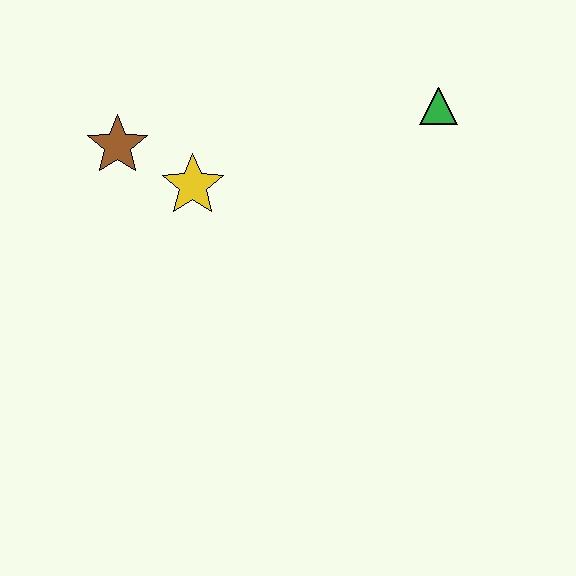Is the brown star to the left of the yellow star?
Yes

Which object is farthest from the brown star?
The green triangle is farthest from the brown star.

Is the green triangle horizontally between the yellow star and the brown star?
No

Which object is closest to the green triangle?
The yellow star is closest to the green triangle.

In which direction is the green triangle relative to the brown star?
The green triangle is to the right of the brown star.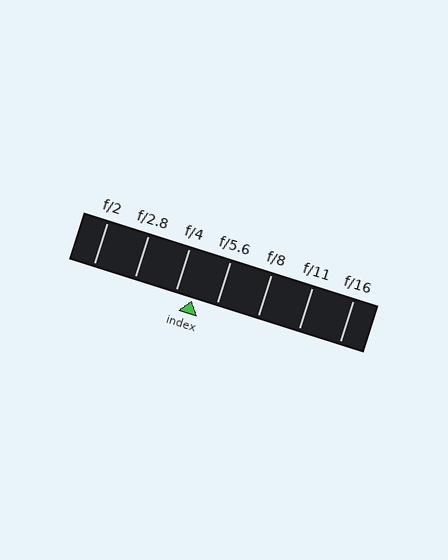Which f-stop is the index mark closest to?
The index mark is closest to f/4.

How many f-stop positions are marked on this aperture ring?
There are 7 f-stop positions marked.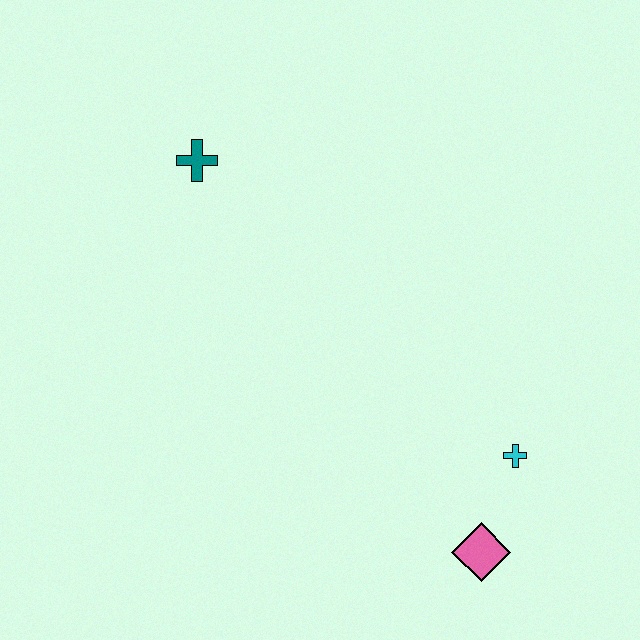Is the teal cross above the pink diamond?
Yes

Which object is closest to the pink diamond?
The cyan cross is closest to the pink diamond.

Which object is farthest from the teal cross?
The pink diamond is farthest from the teal cross.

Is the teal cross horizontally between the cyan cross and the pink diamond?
No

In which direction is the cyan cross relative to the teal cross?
The cyan cross is to the right of the teal cross.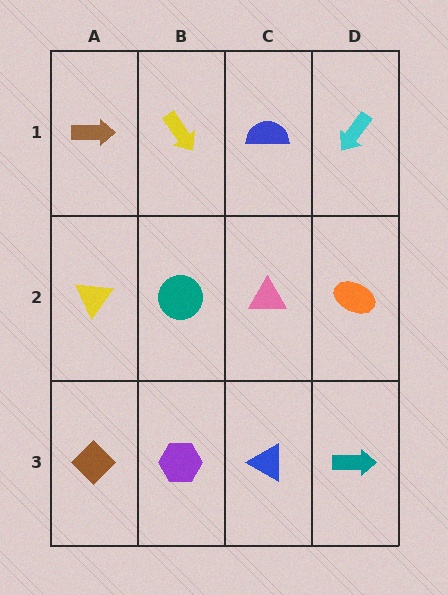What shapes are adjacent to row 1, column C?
A pink triangle (row 2, column C), a yellow arrow (row 1, column B), a cyan arrow (row 1, column D).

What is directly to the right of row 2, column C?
An orange ellipse.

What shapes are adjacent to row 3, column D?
An orange ellipse (row 2, column D), a blue triangle (row 3, column C).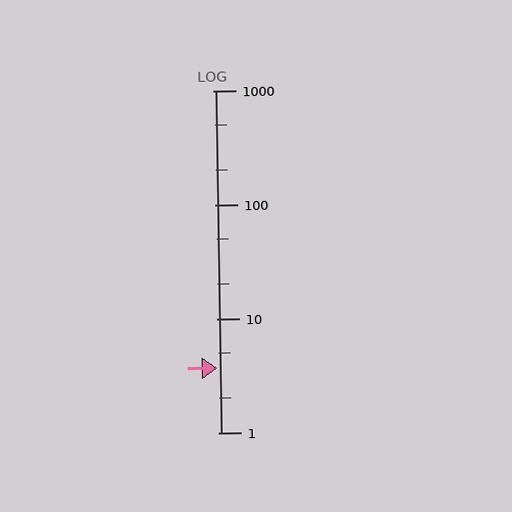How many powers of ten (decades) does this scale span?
The scale spans 3 decades, from 1 to 1000.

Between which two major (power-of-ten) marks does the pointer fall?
The pointer is between 1 and 10.